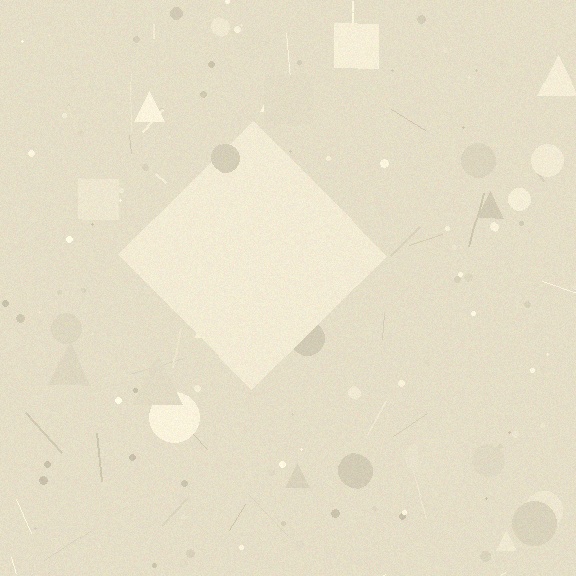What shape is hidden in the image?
A diamond is hidden in the image.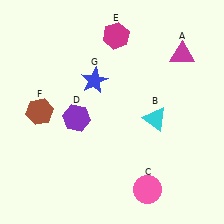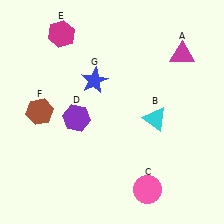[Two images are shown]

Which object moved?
The magenta hexagon (E) moved left.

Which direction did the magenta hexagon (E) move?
The magenta hexagon (E) moved left.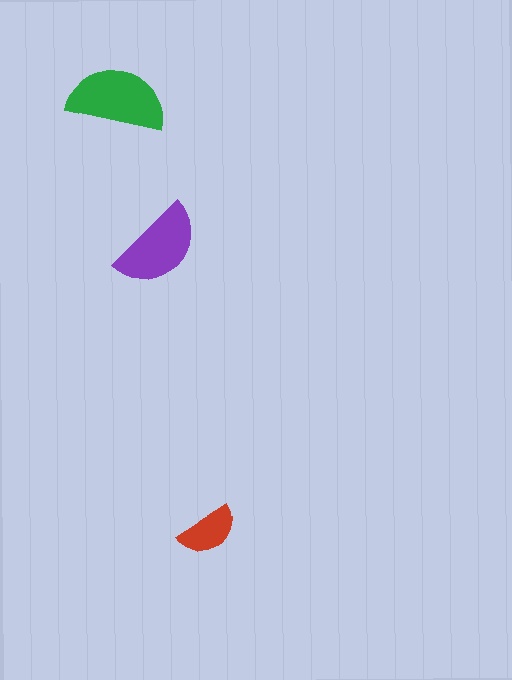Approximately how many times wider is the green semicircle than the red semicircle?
About 1.5 times wider.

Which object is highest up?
The green semicircle is topmost.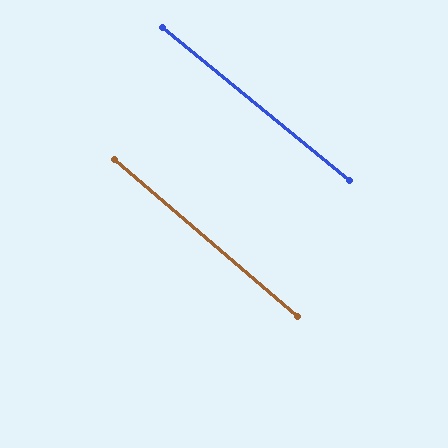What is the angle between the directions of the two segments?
Approximately 1 degree.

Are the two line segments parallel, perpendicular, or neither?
Parallel — their directions differ by only 1.3°.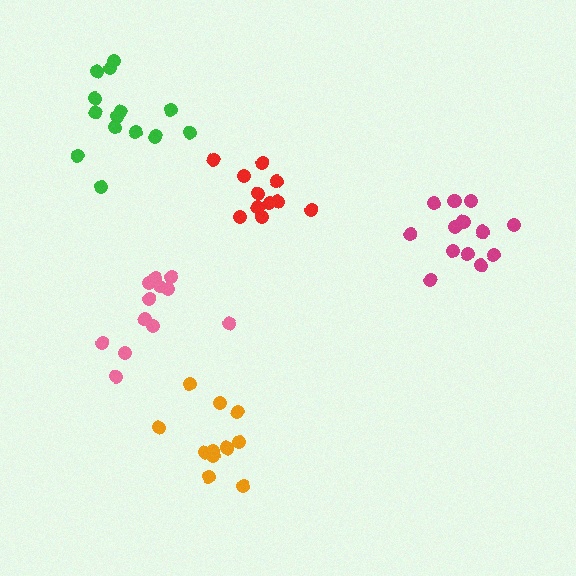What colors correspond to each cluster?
The clusters are colored: red, orange, magenta, green, pink.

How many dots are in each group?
Group 1: 11 dots, Group 2: 11 dots, Group 3: 13 dots, Group 4: 14 dots, Group 5: 12 dots (61 total).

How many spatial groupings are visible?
There are 5 spatial groupings.